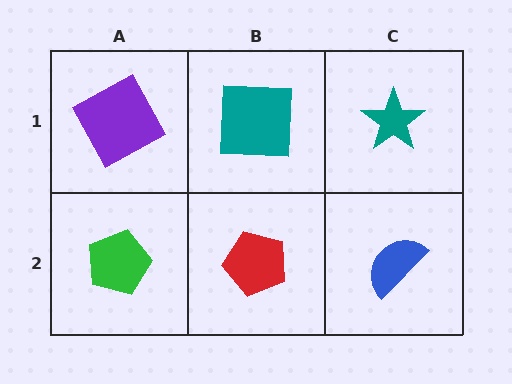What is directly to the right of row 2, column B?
A blue semicircle.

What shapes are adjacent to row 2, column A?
A purple square (row 1, column A), a red pentagon (row 2, column B).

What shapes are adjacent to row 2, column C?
A teal star (row 1, column C), a red pentagon (row 2, column B).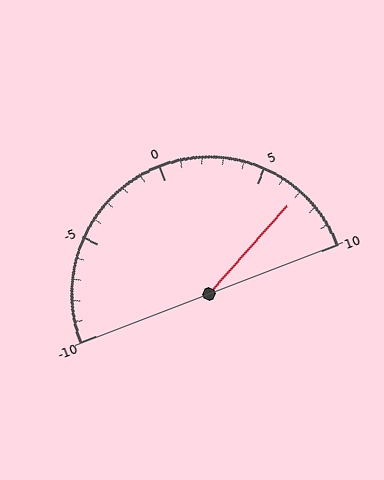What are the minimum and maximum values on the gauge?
The gauge ranges from -10 to 10.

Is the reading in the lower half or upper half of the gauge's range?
The reading is in the upper half of the range (-10 to 10).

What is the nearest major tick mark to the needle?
The nearest major tick mark is 5.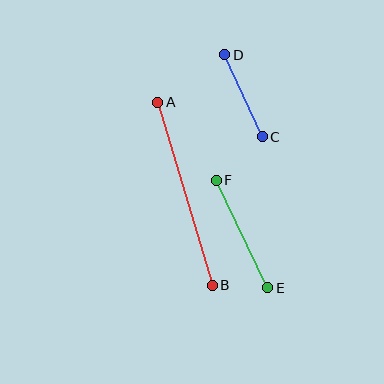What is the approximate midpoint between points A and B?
The midpoint is at approximately (185, 194) pixels.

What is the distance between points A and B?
The distance is approximately 191 pixels.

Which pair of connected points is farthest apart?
Points A and B are farthest apart.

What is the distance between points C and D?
The distance is approximately 90 pixels.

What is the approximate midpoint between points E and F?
The midpoint is at approximately (242, 234) pixels.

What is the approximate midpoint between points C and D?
The midpoint is at approximately (244, 96) pixels.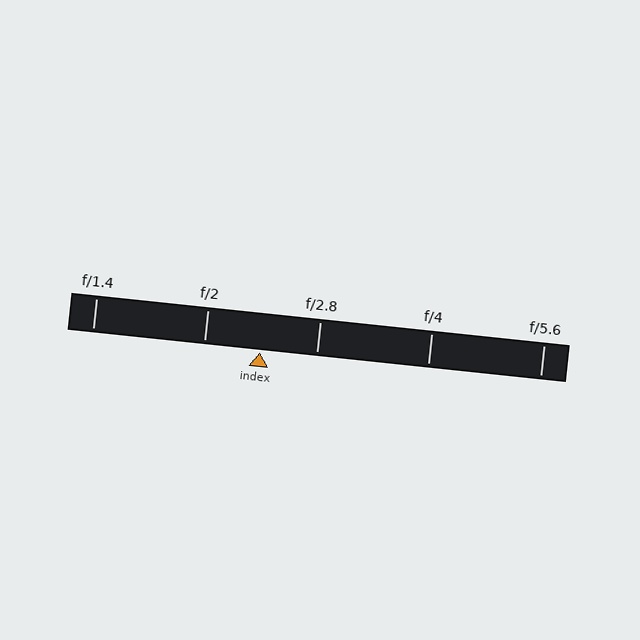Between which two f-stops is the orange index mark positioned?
The index mark is between f/2 and f/2.8.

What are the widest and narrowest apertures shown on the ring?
The widest aperture shown is f/1.4 and the narrowest is f/5.6.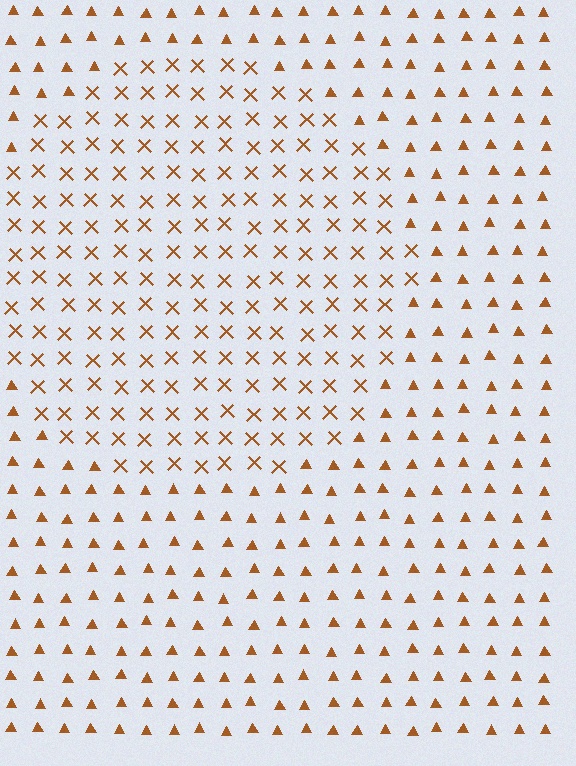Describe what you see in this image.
The image is filled with small brown elements arranged in a uniform grid. A circle-shaped region contains X marks, while the surrounding area contains triangles. The boundary is defined purely by the change in element shape.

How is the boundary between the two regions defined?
The boundary is defined by a change in element shape: X marks inside vs. triangles outside. All elements share the same color and spacing.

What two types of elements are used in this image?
The image uses X marks inside the circle region and triangles outside it.